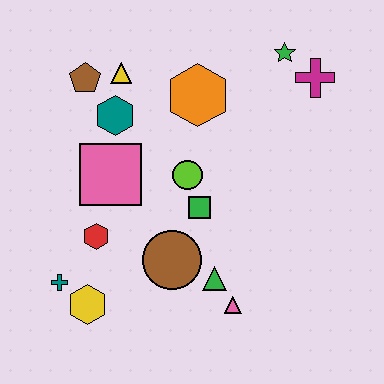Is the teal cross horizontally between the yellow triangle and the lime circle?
No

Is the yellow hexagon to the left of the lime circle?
Yes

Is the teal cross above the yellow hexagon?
Yes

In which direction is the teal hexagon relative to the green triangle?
The teal hexagon is above the green triangle.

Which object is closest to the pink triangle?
The green triangle is closest to the pink triangle.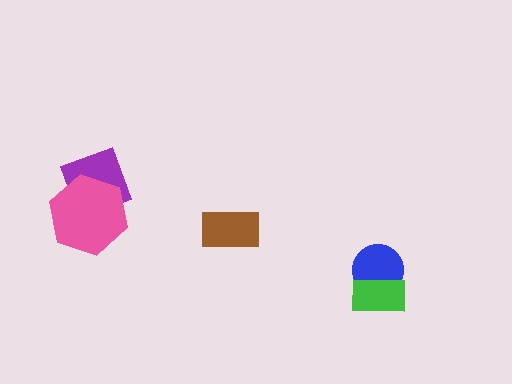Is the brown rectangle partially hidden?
No, no other shape covers it.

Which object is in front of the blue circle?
The green rectangle is in front of the blue circle.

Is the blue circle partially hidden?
Yes, it is partially covered by another shape.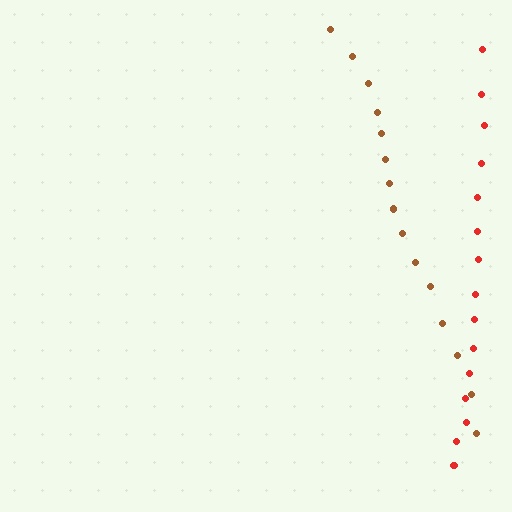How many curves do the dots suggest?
There are 2 distinct paths.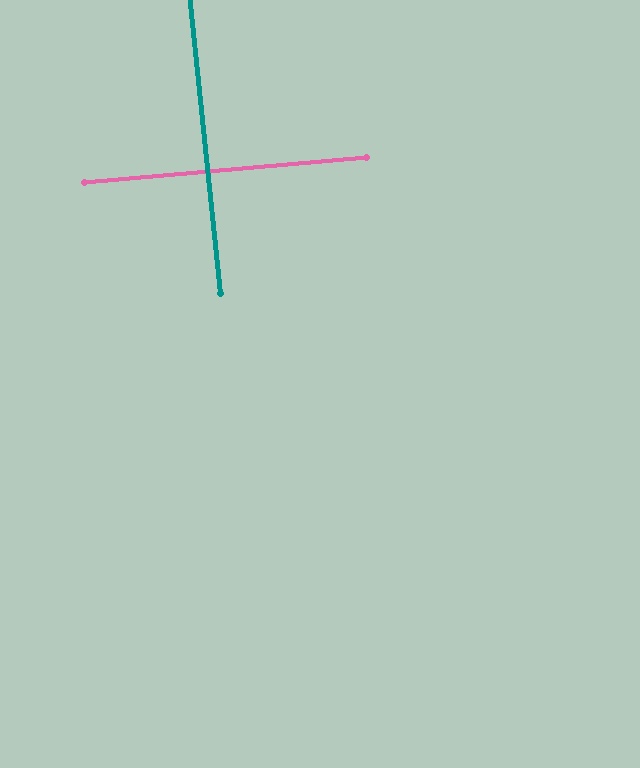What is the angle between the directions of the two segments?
Approximately 89 degrees.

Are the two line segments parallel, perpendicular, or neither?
Perpendicular — they meet at approximately 89°.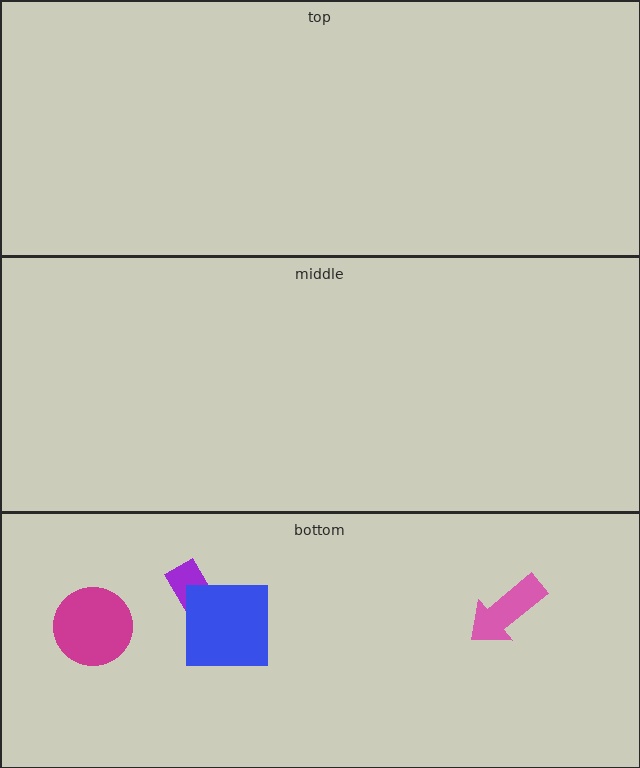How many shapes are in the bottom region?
4.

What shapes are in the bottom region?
The purple rectangle, the blue square, the pink arrow, the magenta circle.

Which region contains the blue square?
The bottom region.